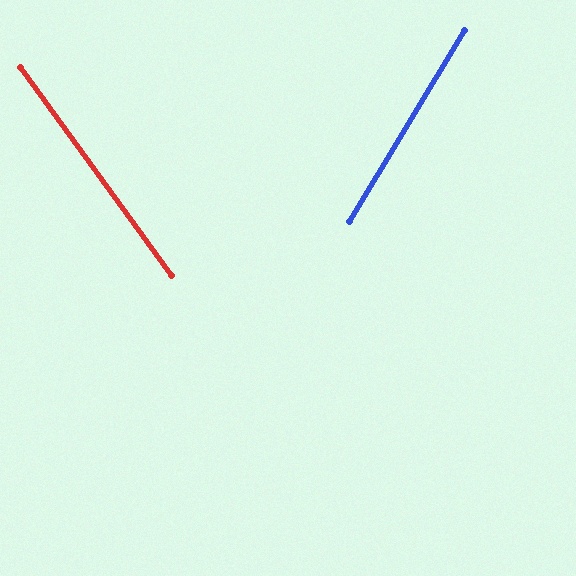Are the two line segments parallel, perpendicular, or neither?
Neither parallel nor perpendicular — they differ by about 67°.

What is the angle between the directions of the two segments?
Approximately 67 degrees.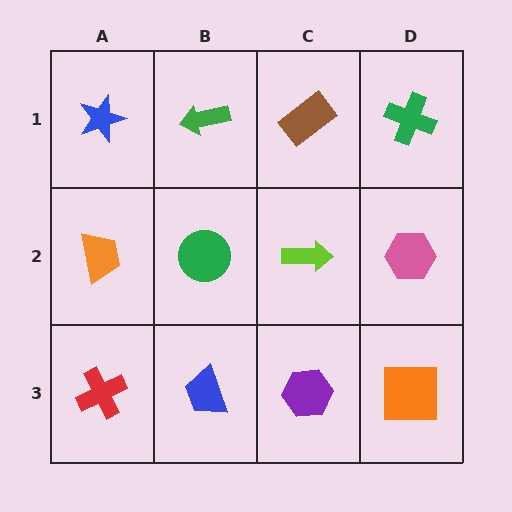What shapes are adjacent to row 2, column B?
A green arrow (row 1, column B), a blue trapezoid (row 3, column B), an orange trapezoid (row 2, column A), a lime arrow (row 2, column C).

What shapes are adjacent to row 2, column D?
A green cross (row 1, column D), an orange square (row 3, column D), a lime arrow (row 2, column C).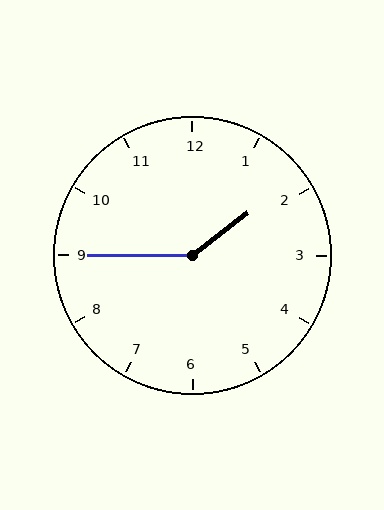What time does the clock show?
1:45.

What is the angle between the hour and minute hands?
Approximately 142 degrees.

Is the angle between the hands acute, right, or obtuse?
It is obtuse.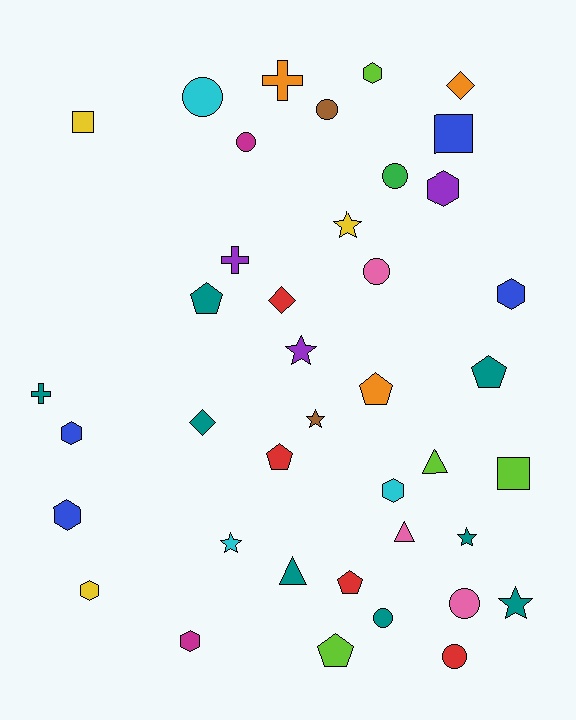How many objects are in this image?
There are 40 objects.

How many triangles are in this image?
There are 3 triangles.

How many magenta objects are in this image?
There are 2 magenta objects.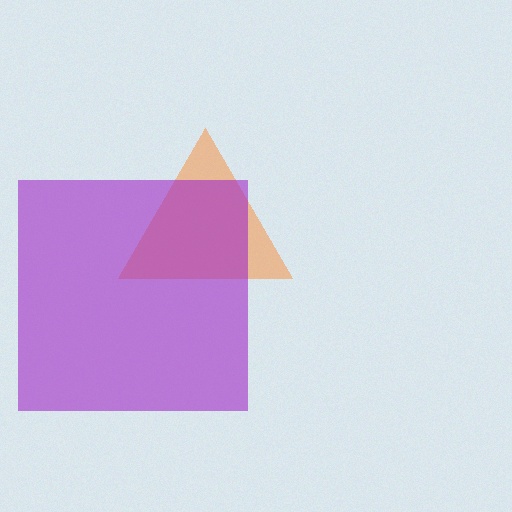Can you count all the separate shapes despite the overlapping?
Yes, there are 2 separate shapes.